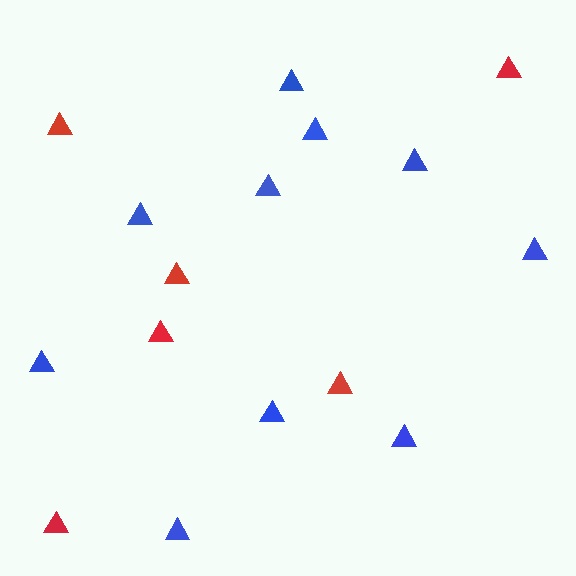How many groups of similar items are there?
There are 2 groups: one group of blue triangles (10) and one group of red triangles (6).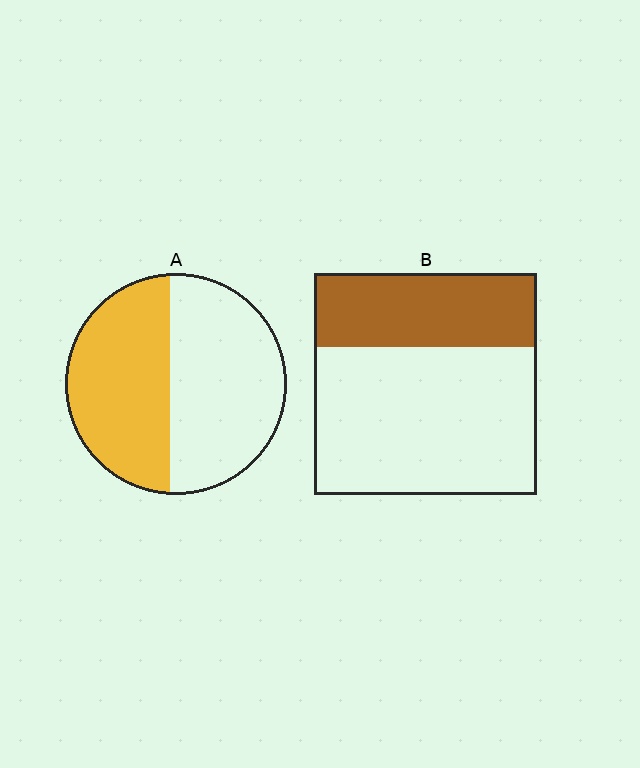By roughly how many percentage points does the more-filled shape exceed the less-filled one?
By roughly 15 percentage points (A over B).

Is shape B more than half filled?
No.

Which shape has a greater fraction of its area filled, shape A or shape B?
Shape A.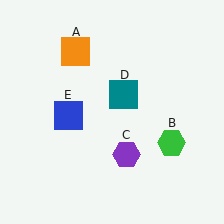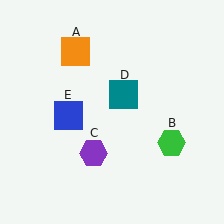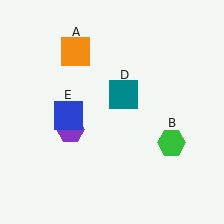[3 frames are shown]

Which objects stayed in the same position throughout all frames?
Orange square (object A) and green hexagon (object B) and teal square (object D) and blue square (object E) remained stationary.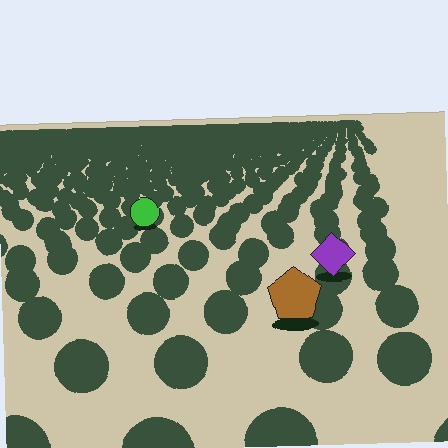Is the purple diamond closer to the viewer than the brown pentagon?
No. The brown pentagon is closer — you can tell from the texture gradient: the ground texture is coarser near it.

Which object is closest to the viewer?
The brown pentagon is closest. The texture marks near it are larger and more spread out.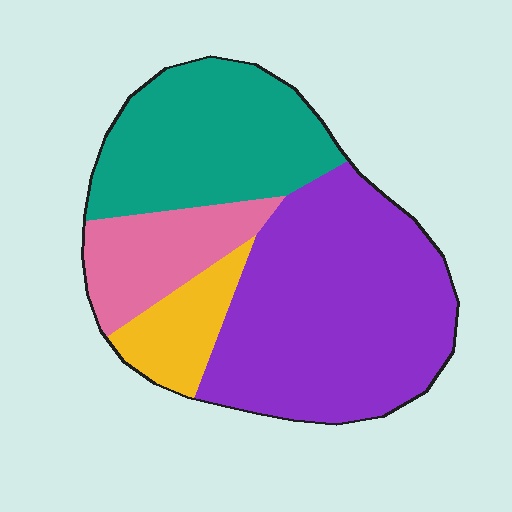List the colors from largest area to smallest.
From largest to smallest: purple, teal, pink, yellow.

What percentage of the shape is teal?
Teal takes up about one quarter (1/4) of the shape.